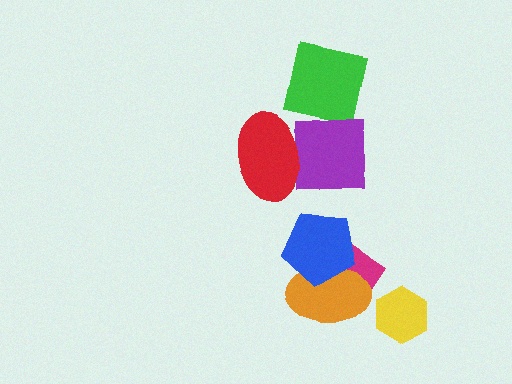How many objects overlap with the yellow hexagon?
0 objects overlap with the yellow hexagon.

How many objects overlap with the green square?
1 object overlaps with the green square.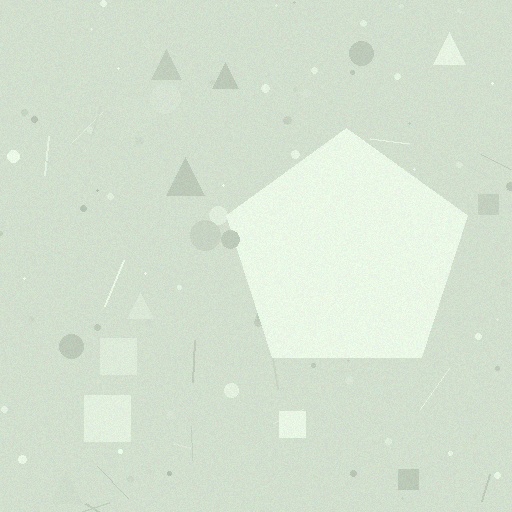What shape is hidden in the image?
A pentagon is hidden in the image.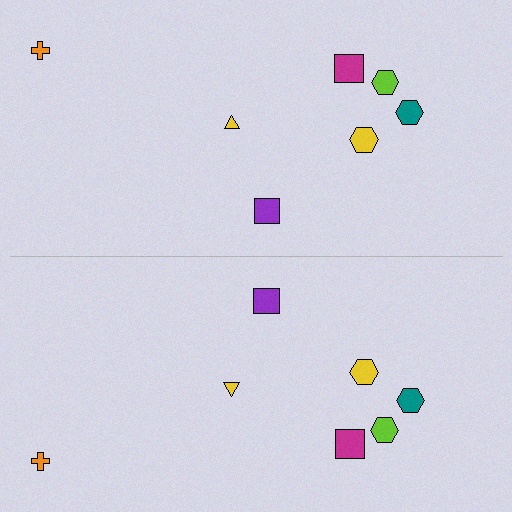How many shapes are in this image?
There are 14 shapes in this image.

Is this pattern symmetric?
Yes, this pattern has bilateral (reflection) symmetry.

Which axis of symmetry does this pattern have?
The pattern has a horizontal axis of symmetry running through the center of the image.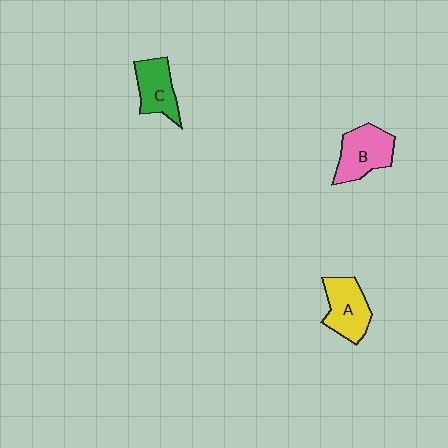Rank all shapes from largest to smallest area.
From largest to smallest: B (pink), A (yellow), C (green).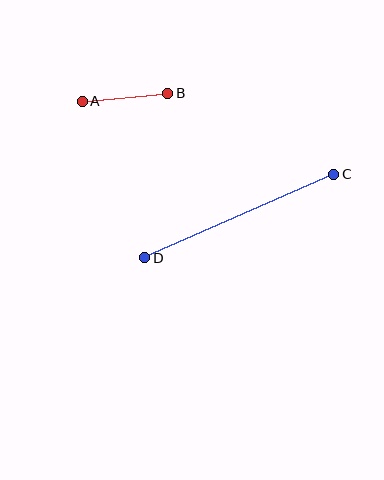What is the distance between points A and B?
The distance is approximately 86 pixels.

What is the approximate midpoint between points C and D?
The midpoint is at approximately (239, 216) pixels.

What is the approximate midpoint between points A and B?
The midpoint is at approximately (125, 97) pixels.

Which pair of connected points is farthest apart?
Points C and D are farthest apart.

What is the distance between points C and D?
The distance is approximately 206 pixels.